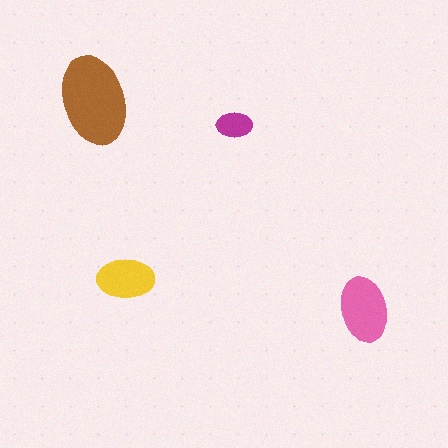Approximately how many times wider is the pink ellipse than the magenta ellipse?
About 2 times wider.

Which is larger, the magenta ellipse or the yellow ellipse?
The yellow one.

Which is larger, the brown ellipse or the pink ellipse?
The brown one.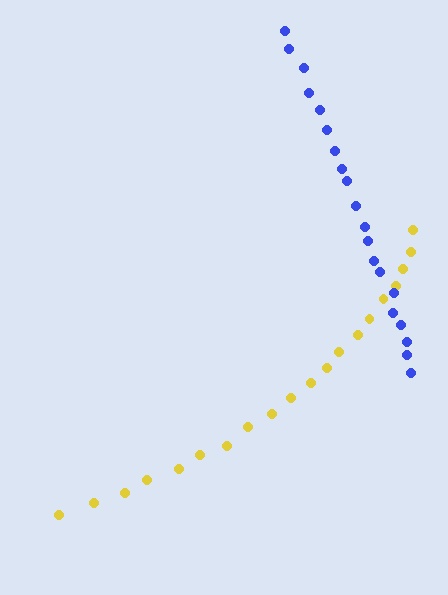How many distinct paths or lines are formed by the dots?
There are 2 distinct paths.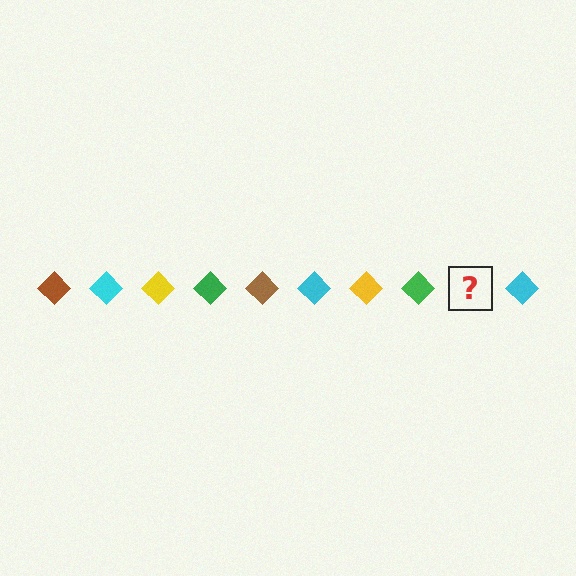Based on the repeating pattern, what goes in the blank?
The blank should be a brown diamond.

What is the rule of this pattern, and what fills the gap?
The rule is that the pattern cycles through brown, cyan, yellow, green diamonds. The gap should be filled with a brown diamond.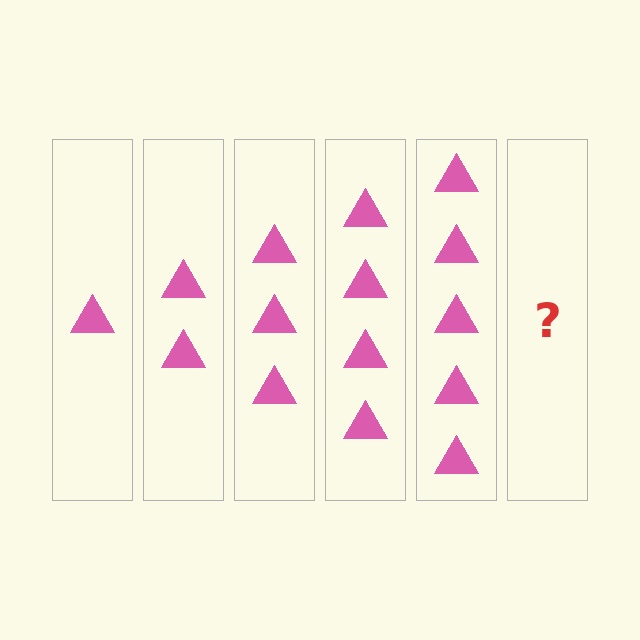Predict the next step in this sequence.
The next step is 6 triangles.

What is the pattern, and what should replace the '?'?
The pattern is that each step adds one more triangle. The '?' should be 6 triangles.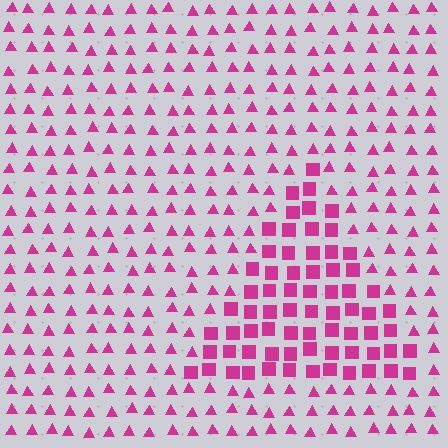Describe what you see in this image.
The image is filled with small magenta elements arranged in a uniform grid. A triangle-shaped region contains squares, while the surrounding area contains triangles. The boundary is defined purely by the change in element shape.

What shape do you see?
I see a triangle.